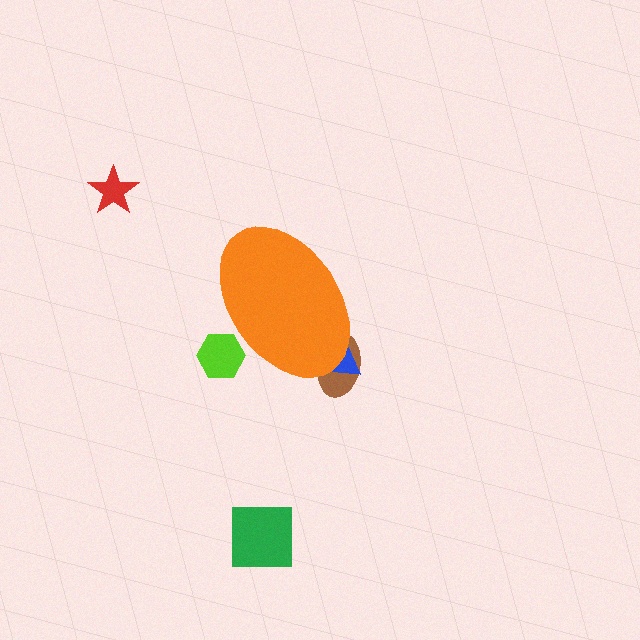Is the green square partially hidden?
No, the green square is fully visible.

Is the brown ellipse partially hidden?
Yes, the brown ellipse is partially hidden behind the orange ellipse.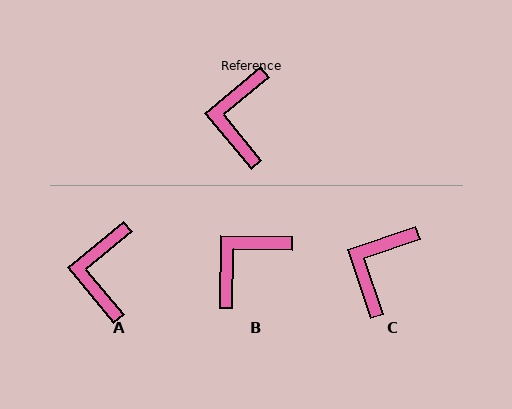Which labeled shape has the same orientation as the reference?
A.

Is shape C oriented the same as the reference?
No, it is off by about 21 degrees.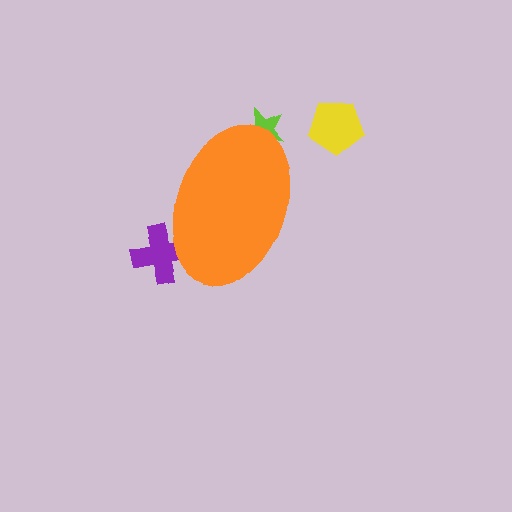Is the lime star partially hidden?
Yes, the lime star is partially hidden behind the orange ellipse.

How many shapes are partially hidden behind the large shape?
2 shapes are partially hidden.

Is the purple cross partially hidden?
Yes, the purple cross is partially hidden behind the orange ellipse.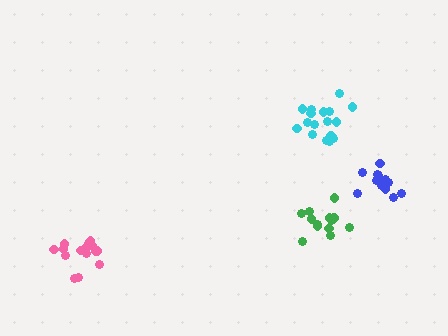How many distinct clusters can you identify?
There are 4 distinct clusters.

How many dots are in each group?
Group 1: 17 dots, Group 2: 16 dots, Group 3: 12 dots, Group 4: 13 dots (58 total).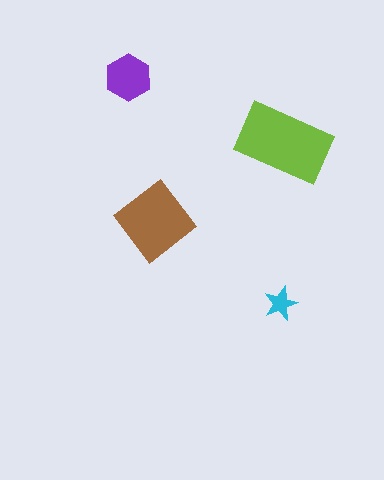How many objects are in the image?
There are 4 objects in the image.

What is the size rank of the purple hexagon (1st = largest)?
3rd.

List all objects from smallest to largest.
The cyan star, the purple hexagon, the brown diamond, the lime rectangle.